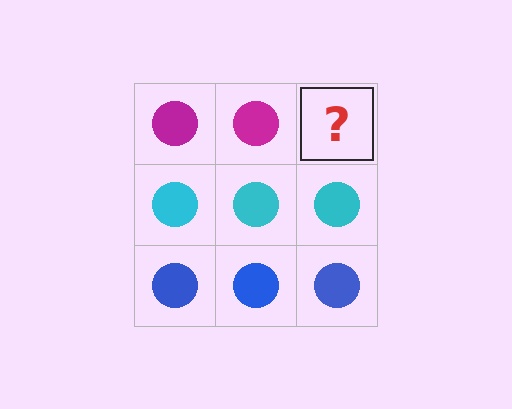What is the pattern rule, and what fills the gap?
The rule is that each row has a consistent color. The gap should be filled with a magenta circle.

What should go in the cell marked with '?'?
The missing cell should contain a magenta circle.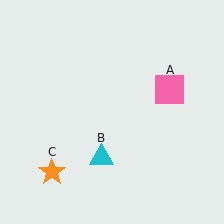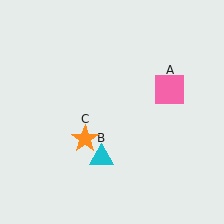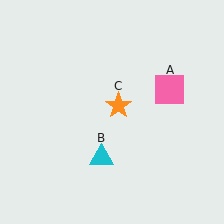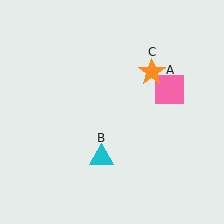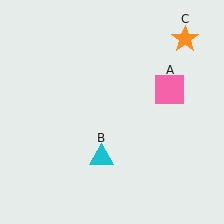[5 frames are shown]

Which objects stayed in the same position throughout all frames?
Pink square (object A) and cyan triangle (object B) remained stationary.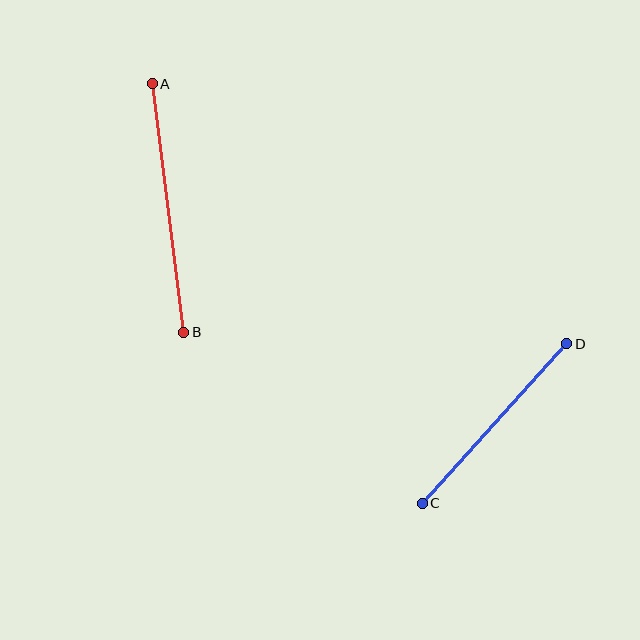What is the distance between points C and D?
The distance is approximately 215 pixels.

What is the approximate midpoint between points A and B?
The midpoint is at approximately (168, 208) pixels.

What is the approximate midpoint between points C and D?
The midpoint is at approximately (495, 423) pixels.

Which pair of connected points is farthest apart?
Points A and B are farthest apart.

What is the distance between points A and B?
The distance is approximately 250 pixels.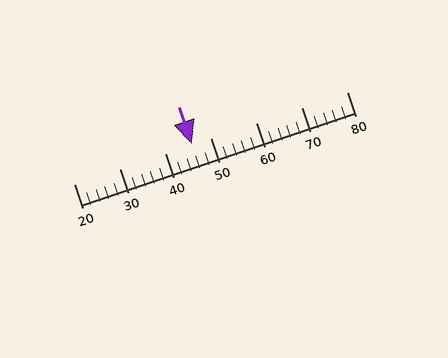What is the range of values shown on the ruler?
The ruler shows values from 20 to 80.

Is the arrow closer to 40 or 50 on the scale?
The arrow is closer to 50.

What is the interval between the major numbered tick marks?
The major tick marks are spaced 10 units apart.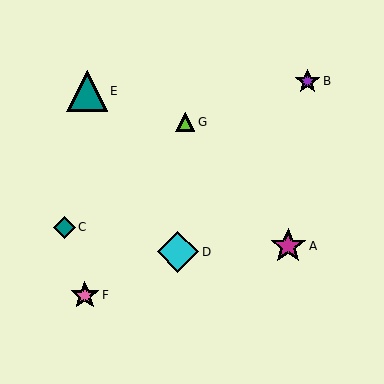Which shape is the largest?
The cyan diamond (labeled D) is the largest.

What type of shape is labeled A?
Shape A is a magenta star.